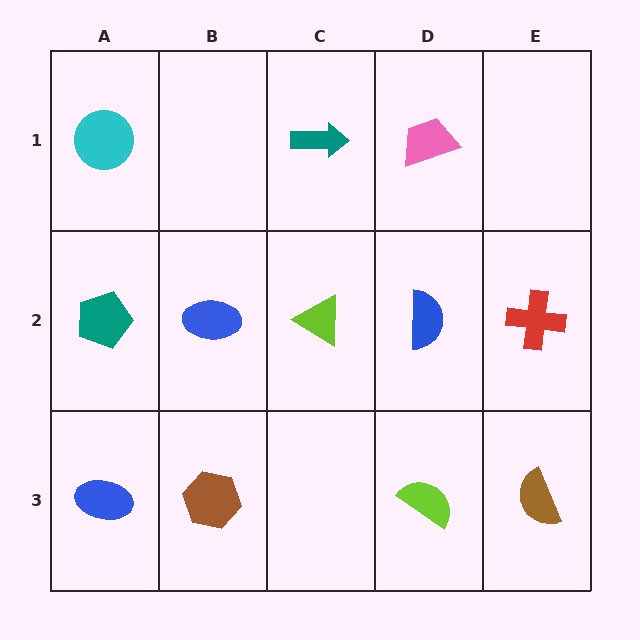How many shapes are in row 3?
4 shapes.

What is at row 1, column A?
A cyan circle.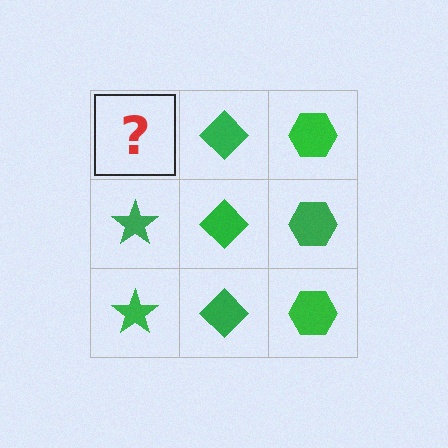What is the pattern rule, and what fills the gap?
The rule is that each column has a consistent shape. The gap should be filled with a green star.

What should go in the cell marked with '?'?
The missing cell should contain a green star.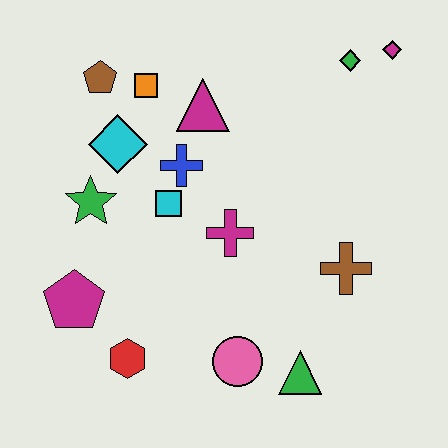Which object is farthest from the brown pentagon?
The green triangle is farthest from the brown pentagon.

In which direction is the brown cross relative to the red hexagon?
The brown cross is to the right of the red hexagon.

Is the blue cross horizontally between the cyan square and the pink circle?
Yes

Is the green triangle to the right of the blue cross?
Yes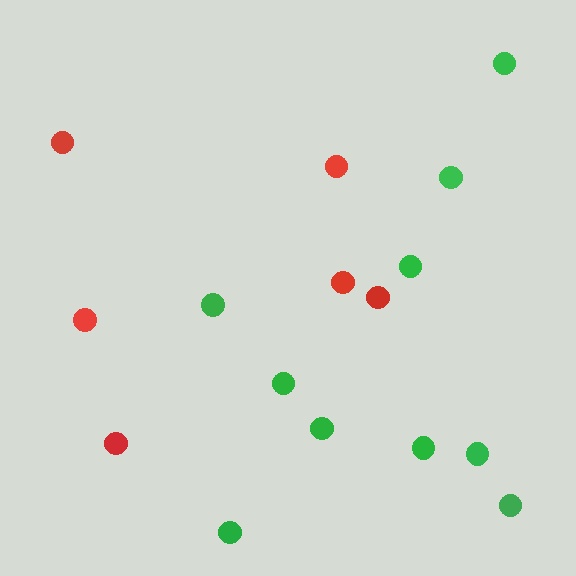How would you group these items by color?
There are 2 groups: one group of red circles (6) and one group of green circles (10).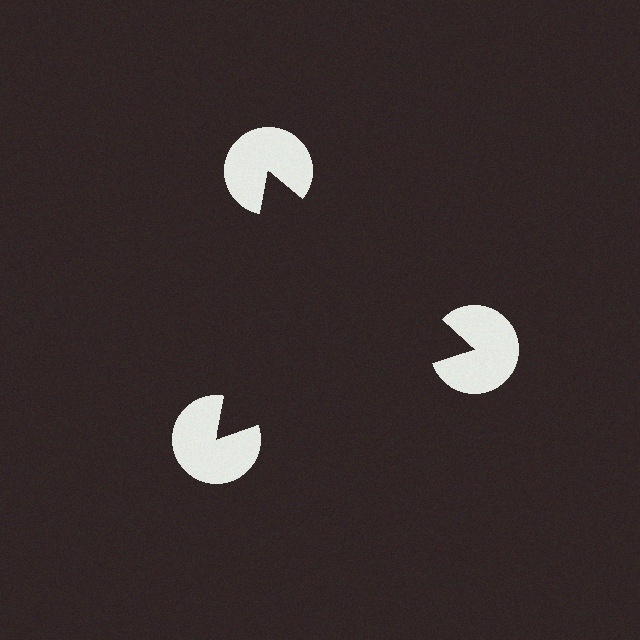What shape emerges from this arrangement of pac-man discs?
An illusory triangle — its edges are inferred from the aligned wedge cuts in the pac-man discs, not physically drawn.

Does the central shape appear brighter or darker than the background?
It typically appears slightly darker than the background, even though no actual brightness change is drawn.